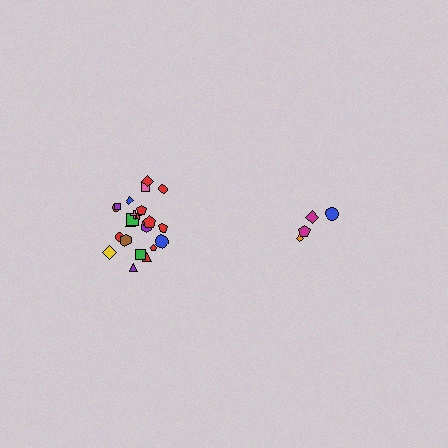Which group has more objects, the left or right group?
The left group.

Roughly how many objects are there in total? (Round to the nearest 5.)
Roughly 30 objects in total.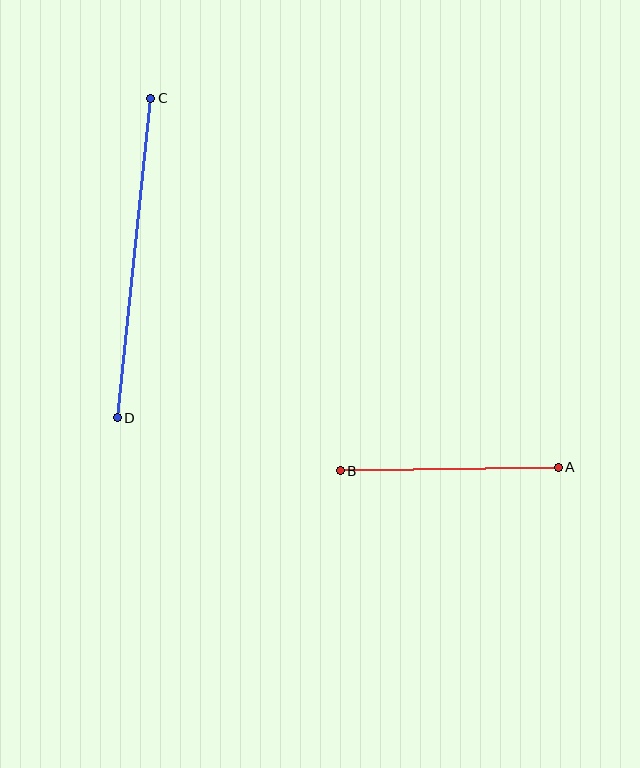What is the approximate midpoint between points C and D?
The midpoint is at approximately (134, 258) pixels.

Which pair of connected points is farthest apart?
Points C and D are farthest apart.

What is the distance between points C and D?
The distance is approximately 321 pixels.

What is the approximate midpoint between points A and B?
The midpoint is at approximately (449, 469) pixels.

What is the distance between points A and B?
The distance is approximately 218 pixels.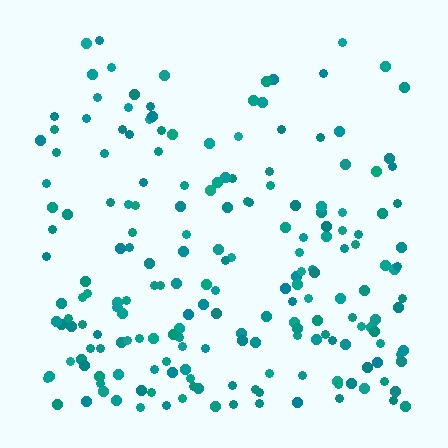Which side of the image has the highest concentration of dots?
The bottom.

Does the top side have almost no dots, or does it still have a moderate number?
Still a moderate number, just noticeably fewer than the bottom.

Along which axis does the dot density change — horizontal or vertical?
Vertical.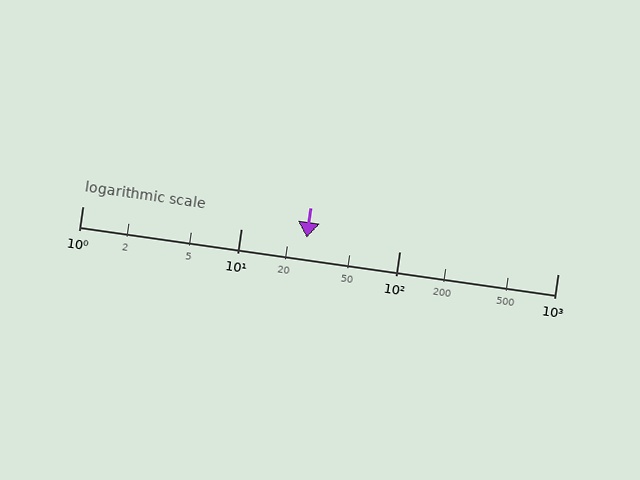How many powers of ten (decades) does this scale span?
The scale spans 3 decades, from 1 to 1000.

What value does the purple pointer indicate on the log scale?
The pointer indicates approximately 26.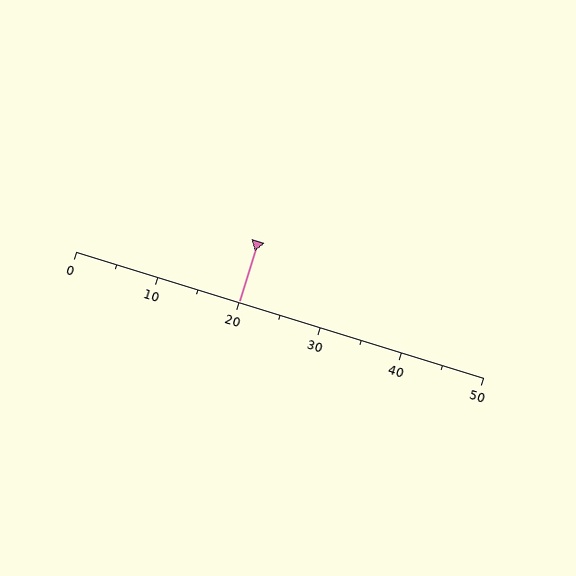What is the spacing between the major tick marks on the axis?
The major ticks are spaced 10 apart.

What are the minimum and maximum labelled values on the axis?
The axis runs from 0 to 50.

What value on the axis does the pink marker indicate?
The marker indicates approximately 20.